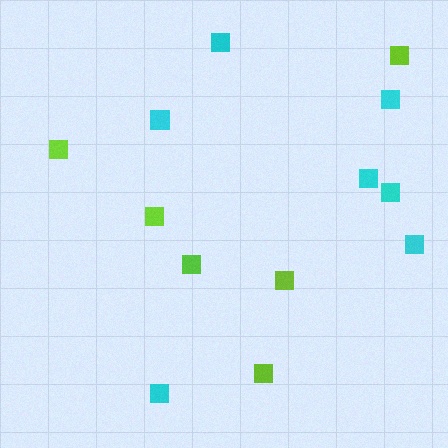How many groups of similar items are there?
There are 2 groups: one group of lime squares (6) and one group of cyan squares (7).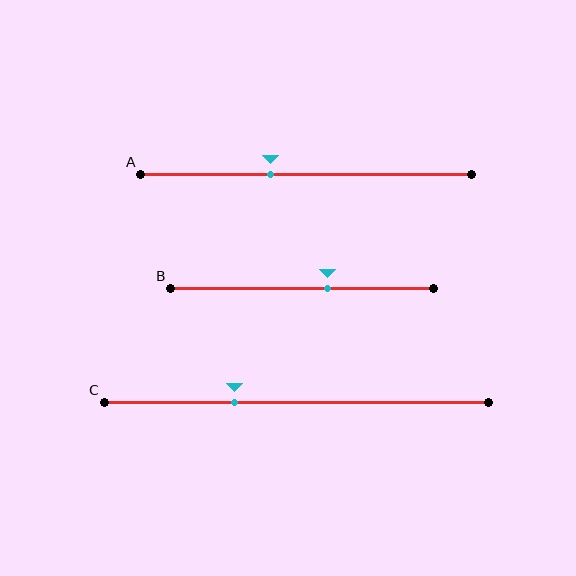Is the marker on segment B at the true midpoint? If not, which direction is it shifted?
No, the marker on segment B is shifted to the right by about 10% of the segment length.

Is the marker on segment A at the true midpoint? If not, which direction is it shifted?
No, the marker on segment A is shifted to the left by about 11% of the segment length.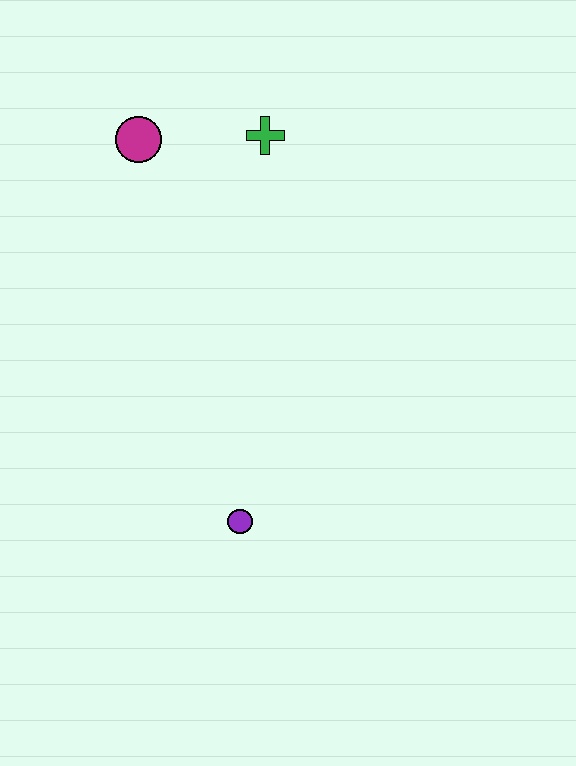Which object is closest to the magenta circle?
The green cross is closest to the magenta circle.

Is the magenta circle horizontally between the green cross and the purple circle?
No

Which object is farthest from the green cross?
The purple circle is farthest from the green cross.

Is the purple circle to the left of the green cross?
Yes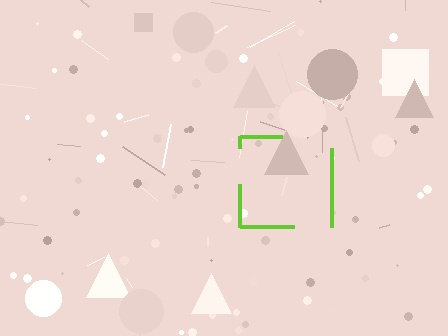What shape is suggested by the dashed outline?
The dashed outline suggests a square.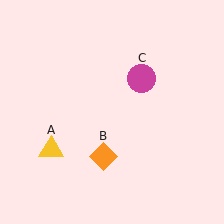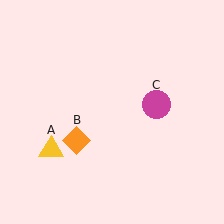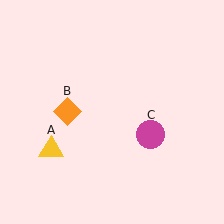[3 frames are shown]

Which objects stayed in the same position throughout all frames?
Yellow triangle (object A) remained stationary.